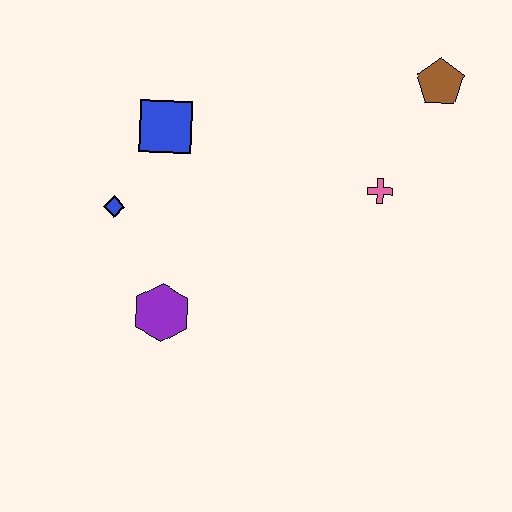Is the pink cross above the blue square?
No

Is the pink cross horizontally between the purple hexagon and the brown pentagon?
Yes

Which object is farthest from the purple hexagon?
The brown pentagon is farthest from the purple hexagon.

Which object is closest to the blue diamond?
The blue square is closest to the blue diamond.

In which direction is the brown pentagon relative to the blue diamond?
The brown pentagon is to the right of the blue diamond.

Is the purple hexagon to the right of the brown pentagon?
No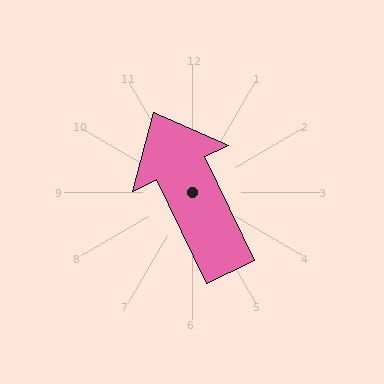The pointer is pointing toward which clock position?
Roughly 11 o'clock.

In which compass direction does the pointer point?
Northwest.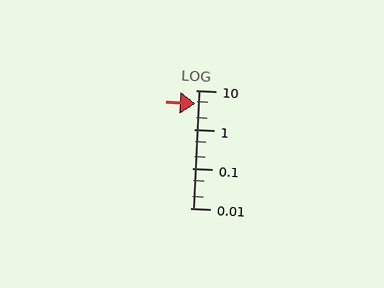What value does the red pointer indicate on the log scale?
The pointer indicates approximately 4.5.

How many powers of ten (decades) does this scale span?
The scale spans 3 decades, from 0.01 to 10.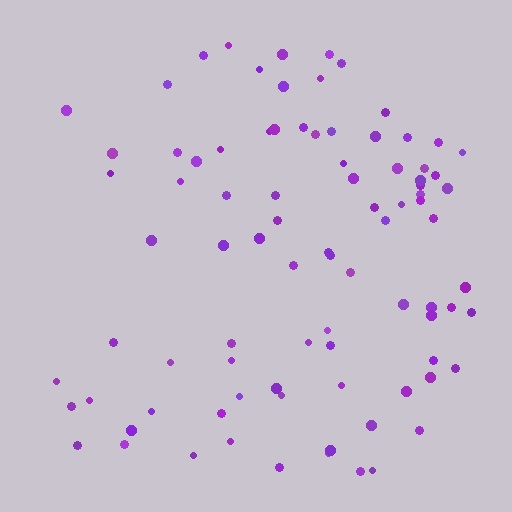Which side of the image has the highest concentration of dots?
The right.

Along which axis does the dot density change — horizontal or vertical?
Horizontal.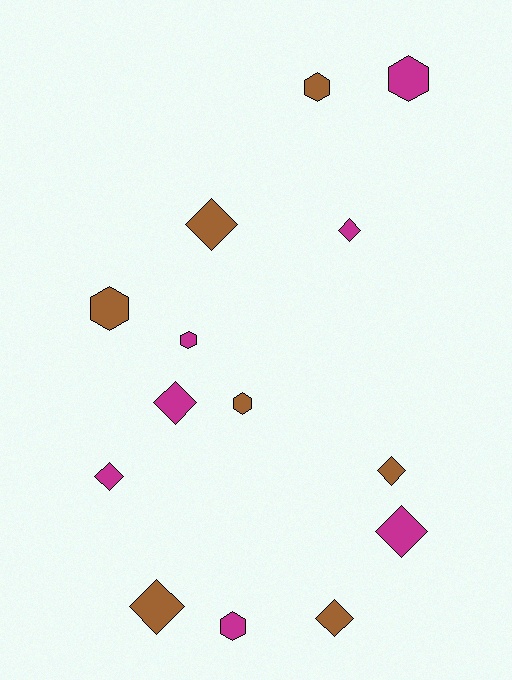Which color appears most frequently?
Brown, with 7 objects.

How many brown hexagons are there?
There are 3 brown hexagons.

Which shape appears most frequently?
Diamond, with 8 objects.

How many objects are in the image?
There are 14 objects.